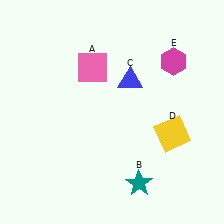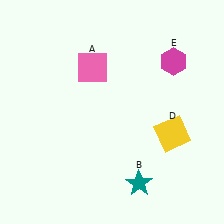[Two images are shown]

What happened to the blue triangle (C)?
The blue triangle (C) was removed in Image 2. It was in the top-right area of Image 1.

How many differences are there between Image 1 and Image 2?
There is 1 difference between the two images.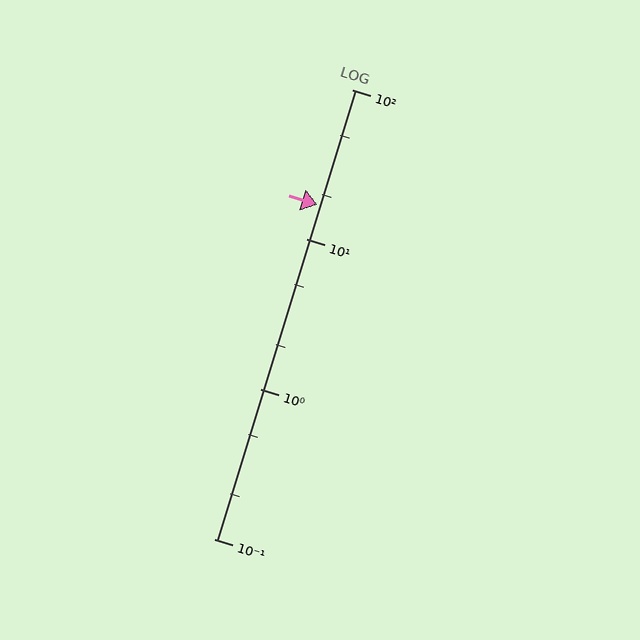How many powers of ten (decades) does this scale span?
The scale spans 3 decades, from 0.1 to 100.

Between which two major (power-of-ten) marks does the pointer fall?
The pointer is between 10 and 100.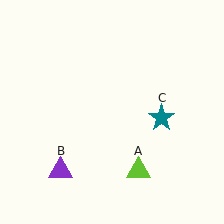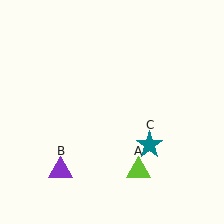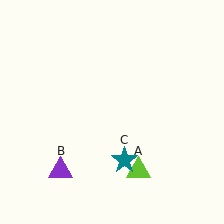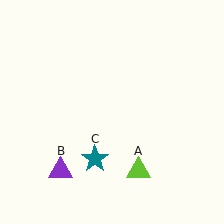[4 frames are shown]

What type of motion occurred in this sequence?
The teal star (object C) rotated clockwise around the center of the scene.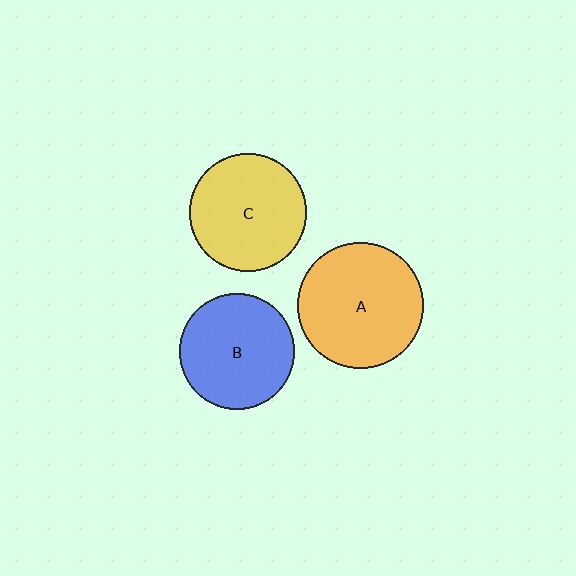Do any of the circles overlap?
No, none of the circles overlap.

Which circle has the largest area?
Circle A (orange).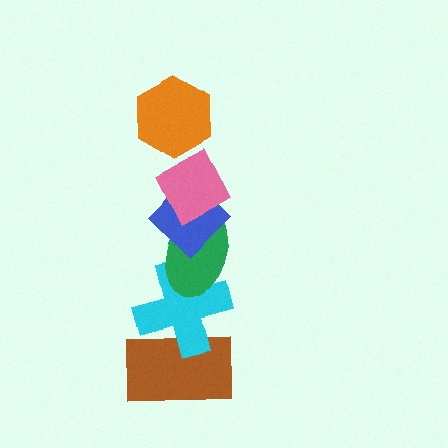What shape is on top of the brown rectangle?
The cyan cross is on top of the brown rectangle.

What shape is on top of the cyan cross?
The green ellipse is on top of the cyan cross.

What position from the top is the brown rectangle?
The brown rectangle is 6th from the top.